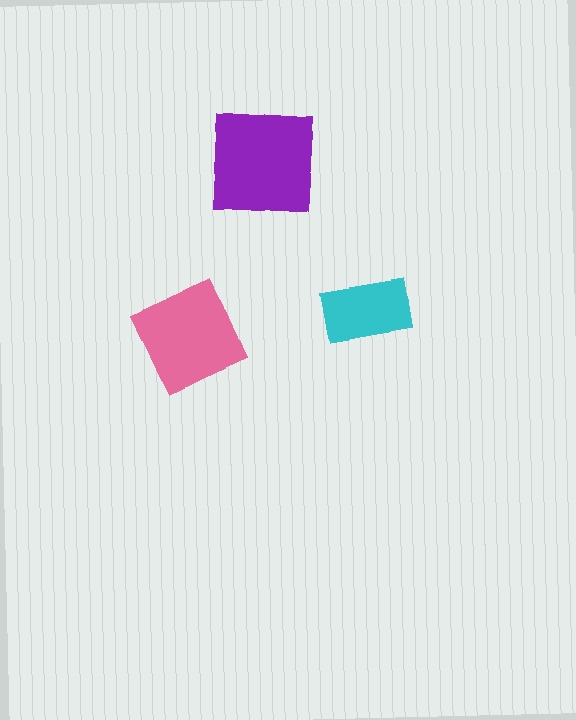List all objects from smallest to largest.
The cyan rectangle, the pink diamond, the purple square.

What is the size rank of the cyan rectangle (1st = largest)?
3rd.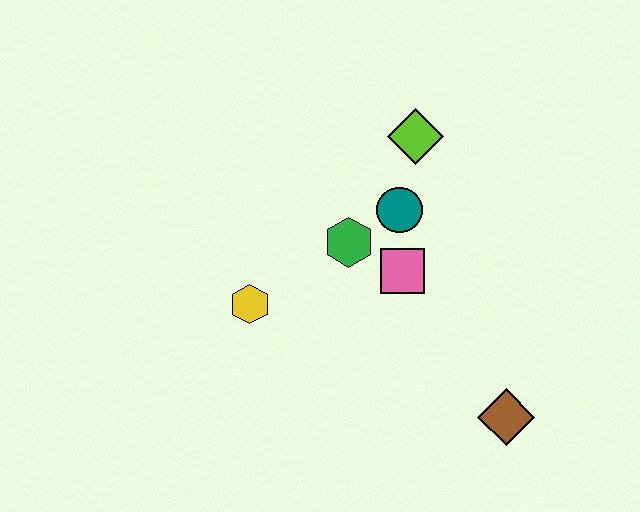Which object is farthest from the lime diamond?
The brown diamond is farthest from the lime diamond.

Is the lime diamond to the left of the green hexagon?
No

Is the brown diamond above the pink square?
No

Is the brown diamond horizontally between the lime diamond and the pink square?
No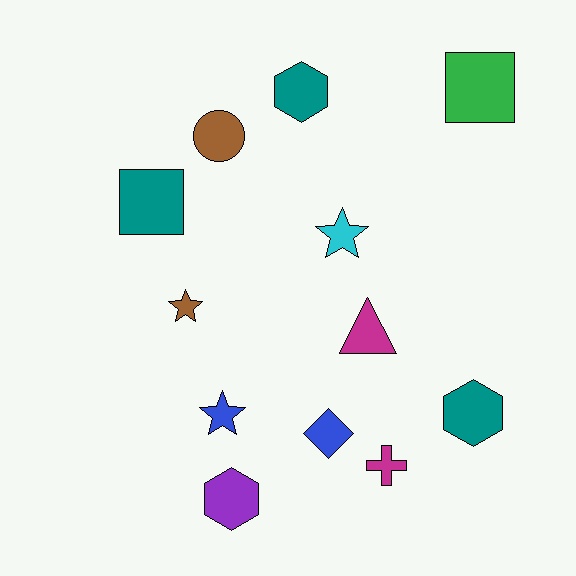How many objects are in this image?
There are 12 objects.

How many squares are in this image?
There are 2 squares.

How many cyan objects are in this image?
There is 1 cyan object.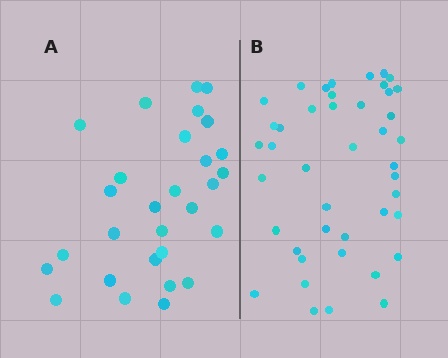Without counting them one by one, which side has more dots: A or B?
Region B (the right region) has more dots.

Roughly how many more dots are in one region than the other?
Region B has approximately 15 more dots than region A.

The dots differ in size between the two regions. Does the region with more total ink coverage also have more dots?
No. Region A has more total ink coverage because its dots are larger, but region B actually contains more individual dots. Total area can be misleading — the number of items is what matters here.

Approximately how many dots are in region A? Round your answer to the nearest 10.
About 30 dots. (The exact count is 29, which rounds to 30.)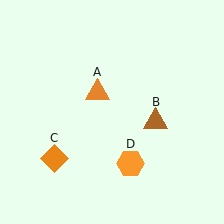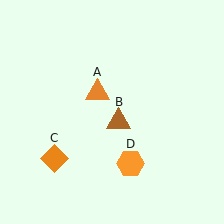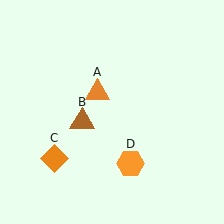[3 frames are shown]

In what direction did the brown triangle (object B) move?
The brown triangle (object B) moved left.